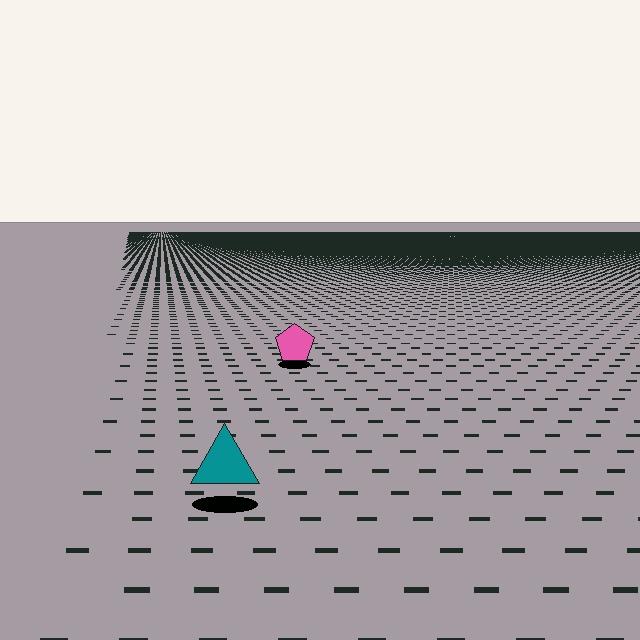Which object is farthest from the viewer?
The pink pentagon is farthest from the viewer. It appears smaller and the ground texture around it is denser.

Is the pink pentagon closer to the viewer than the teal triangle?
No. The teal triangle is closer — you can tell from the texture gradient: the ground texture is coarser near it.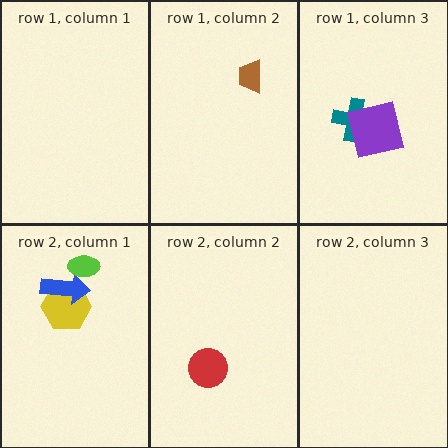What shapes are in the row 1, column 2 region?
The brown trapezoid.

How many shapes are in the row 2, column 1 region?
3.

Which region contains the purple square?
The row 1, column 3 region.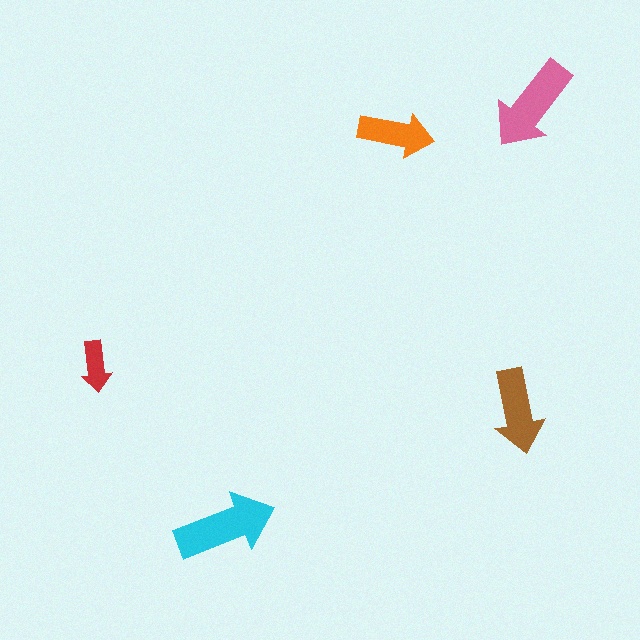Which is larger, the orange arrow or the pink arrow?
The pink one.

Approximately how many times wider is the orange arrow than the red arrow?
About 1.5 times wider.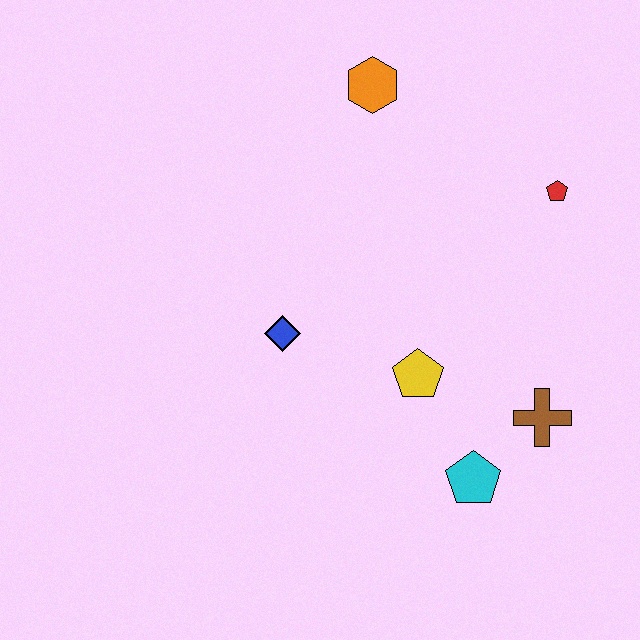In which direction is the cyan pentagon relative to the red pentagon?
The cyan pentagon is below the red pentagon.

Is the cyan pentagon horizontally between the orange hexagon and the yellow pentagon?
No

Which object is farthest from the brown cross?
The orange hexagon is farthest from the brown cross.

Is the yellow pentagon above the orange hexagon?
No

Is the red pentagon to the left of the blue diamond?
No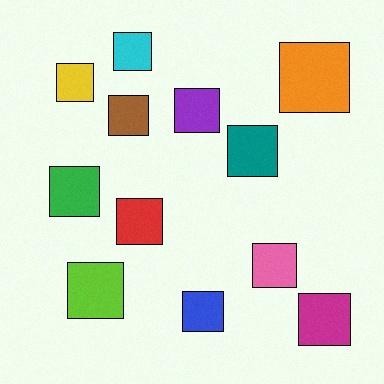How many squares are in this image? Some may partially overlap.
There are 12 squares.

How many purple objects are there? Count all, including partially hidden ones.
There is 1 purple object.